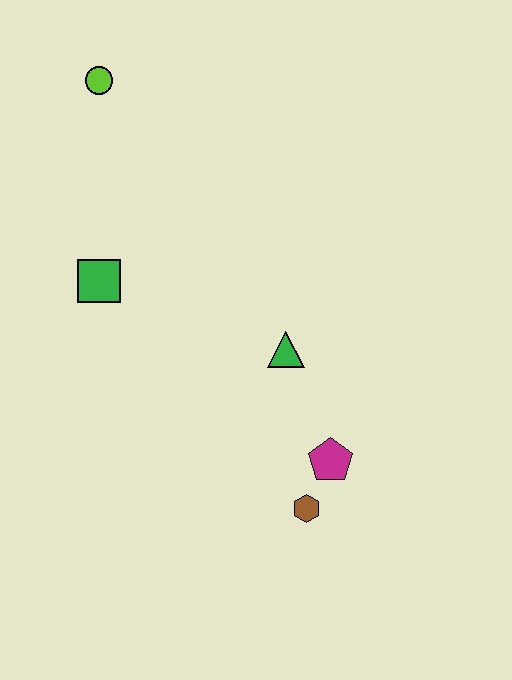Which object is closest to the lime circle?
The green square is closest to the lime circle.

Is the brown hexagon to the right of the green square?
Yes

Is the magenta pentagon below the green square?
Yes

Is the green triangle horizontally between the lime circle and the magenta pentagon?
Yes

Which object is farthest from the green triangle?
The lime circle is farthest from the green triangle.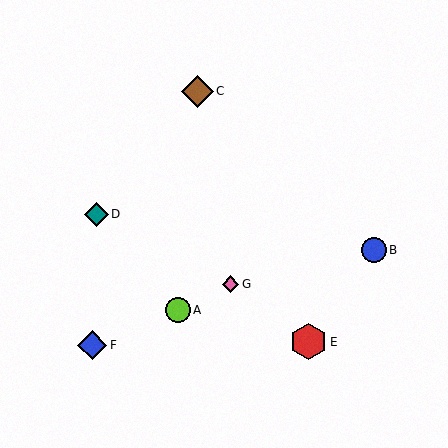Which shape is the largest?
The red hexagon (labeled E) is the largest.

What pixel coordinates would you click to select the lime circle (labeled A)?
Click at (178, 310) to select the lime circle A.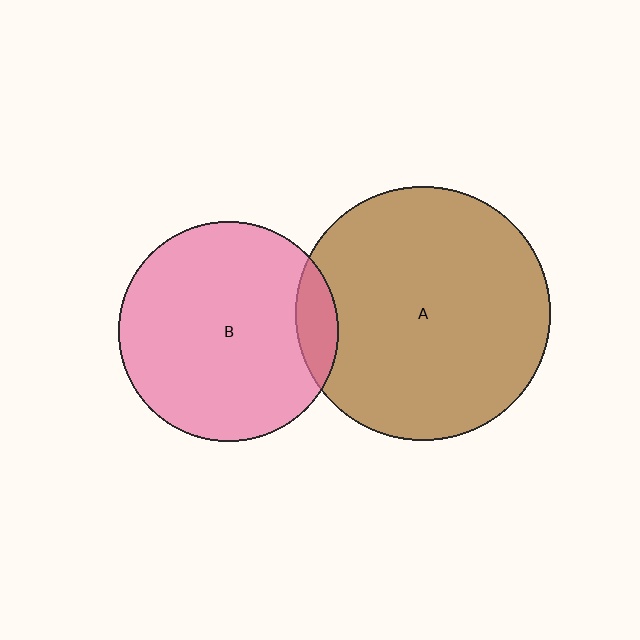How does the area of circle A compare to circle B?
Approximately 1.3 times.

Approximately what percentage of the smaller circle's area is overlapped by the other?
Approximately 10%.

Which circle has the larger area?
Circle A (brown).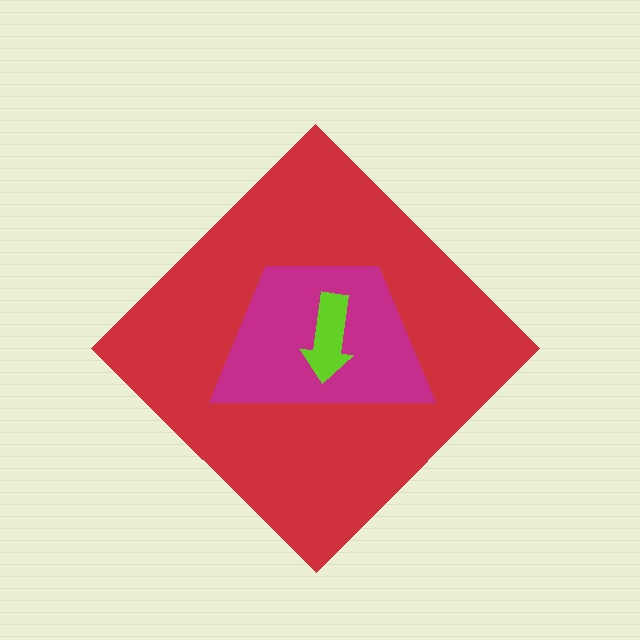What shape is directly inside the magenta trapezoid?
The lime arrow.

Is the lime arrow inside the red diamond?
Yes.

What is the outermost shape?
The red diamond.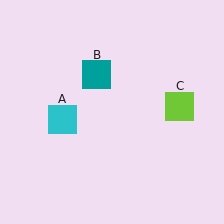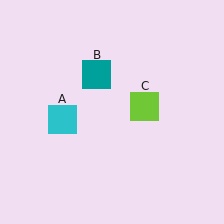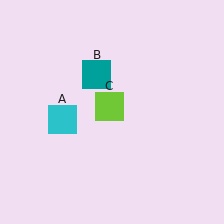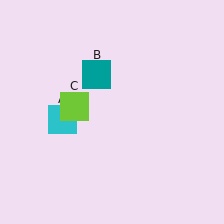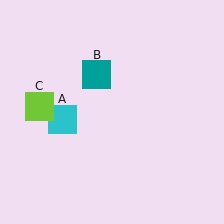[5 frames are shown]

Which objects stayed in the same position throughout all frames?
Cyan square (object A) and teal square (object B) remained stationary.